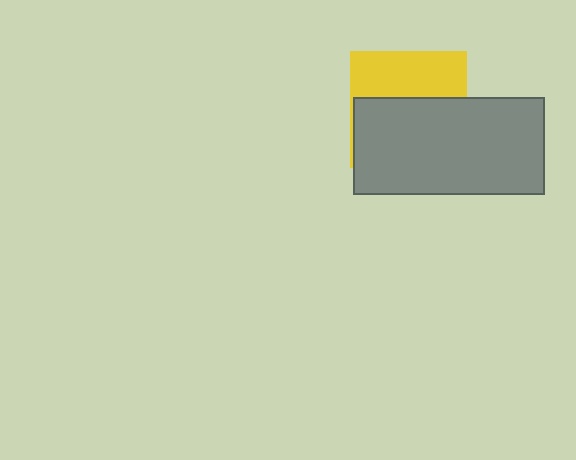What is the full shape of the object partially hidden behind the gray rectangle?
The partially hidden object is a yellow square.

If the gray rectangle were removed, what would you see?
You would see the complete yellow square.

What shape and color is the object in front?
The object in front is a gray rectangle.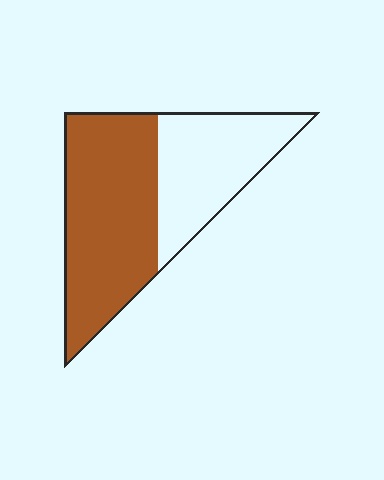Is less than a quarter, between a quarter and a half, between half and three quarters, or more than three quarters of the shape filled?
Between half and three quarters.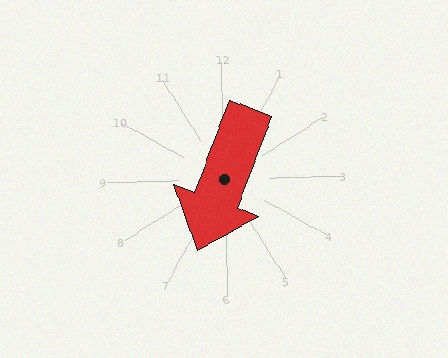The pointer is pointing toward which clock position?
Roughly 7 o'clock.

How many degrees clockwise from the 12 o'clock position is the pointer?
Approximately 202 degrees.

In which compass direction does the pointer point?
South.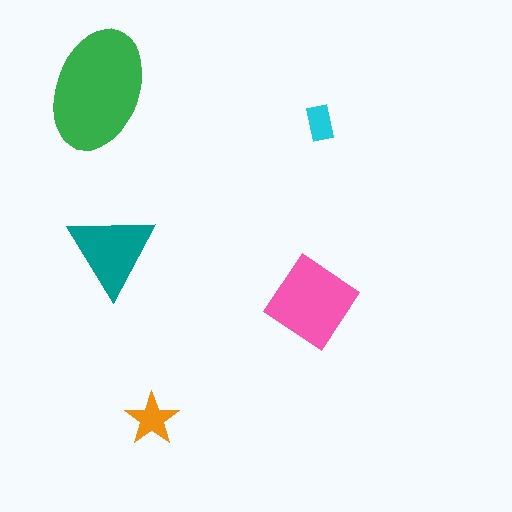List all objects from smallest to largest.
The cyan rectangle, the orange star, the teal triangle, the pink diamond, the green ellipse.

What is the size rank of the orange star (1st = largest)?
4th.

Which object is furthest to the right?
The cyan rectangle is rightmost.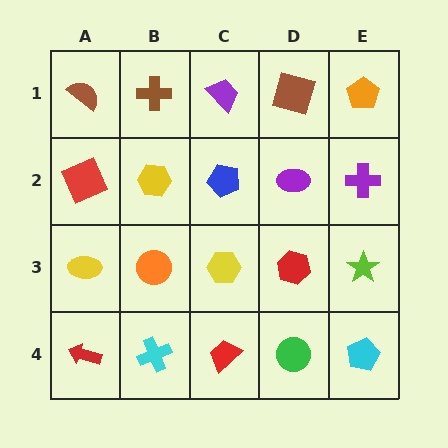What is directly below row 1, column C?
A blue pentagon.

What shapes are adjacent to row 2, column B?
A brown cross (row 1, column B), an orange circle (row 3, column B), a red square (row 2, column A), a blue pentagon (row 2, column C).